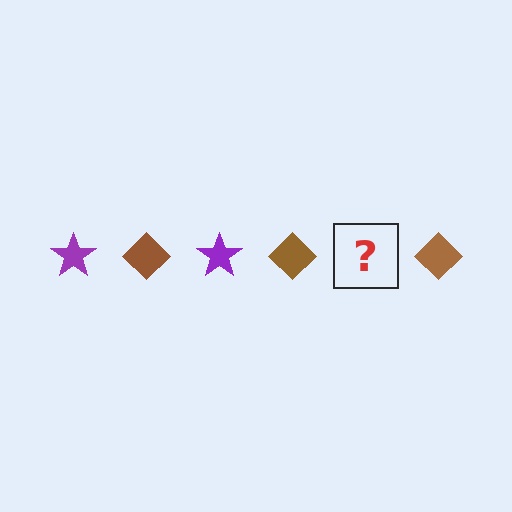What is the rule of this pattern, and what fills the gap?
The rule is that the pattern alternates between purple star and brown diamond. The gap should be filled with a purple star.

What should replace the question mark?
The question mark should be replaced with a purple star.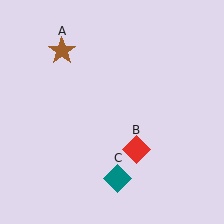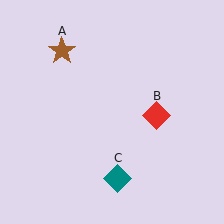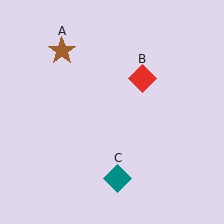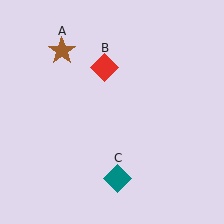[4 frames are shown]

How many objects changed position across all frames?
1 object changed position: red diamond (object B).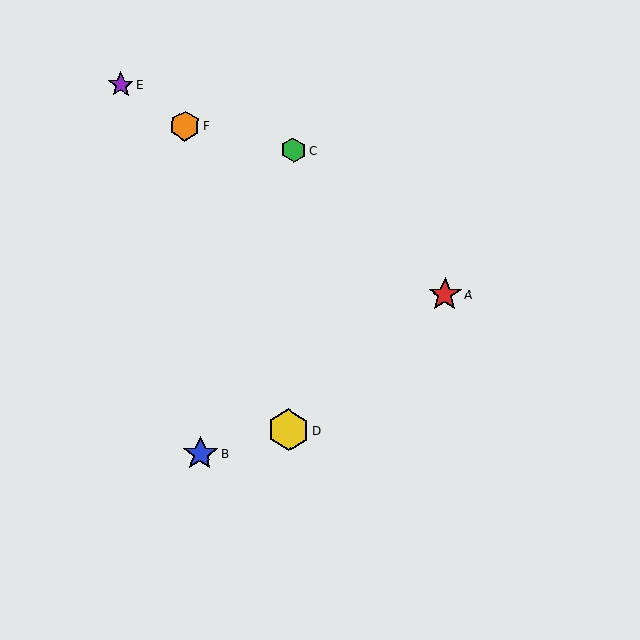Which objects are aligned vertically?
Objects C, D are aligned vertically.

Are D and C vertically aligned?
Yes, both are at x≈289.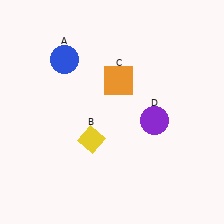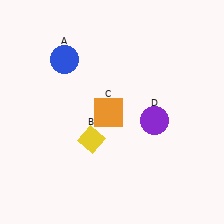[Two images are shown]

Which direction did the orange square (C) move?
The orange square (C) moved down.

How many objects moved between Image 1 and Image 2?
1 object moved between the two images.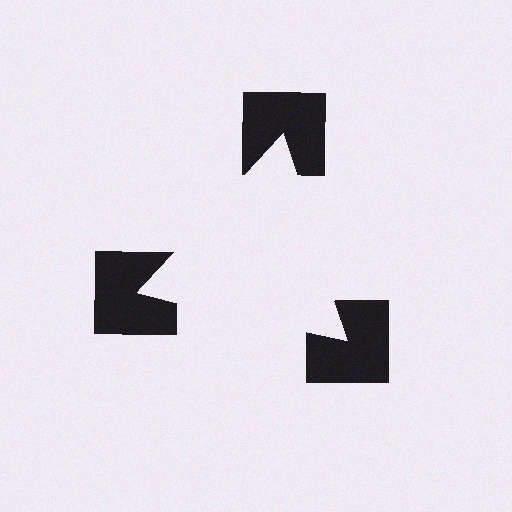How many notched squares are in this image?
There are 3 — one at each vertex of the illusory triangle.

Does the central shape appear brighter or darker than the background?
It typically appears slightly brighter than the background, even though no actual brightness change is drawn.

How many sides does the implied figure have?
3 sides.